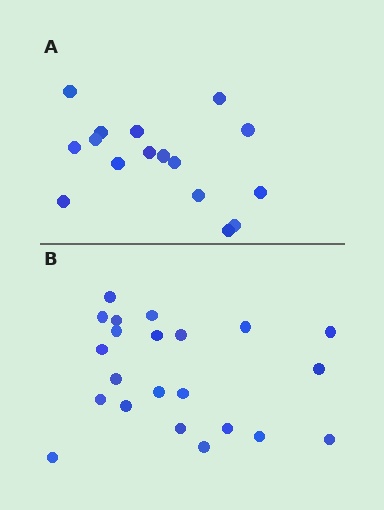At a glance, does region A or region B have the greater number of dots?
Region B (the bottom region) has more dots.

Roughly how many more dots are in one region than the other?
Region B has about 6 more dots than region A.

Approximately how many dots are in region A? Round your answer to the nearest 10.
About 20 dots. (The exact count is 16, which rounds to 20.)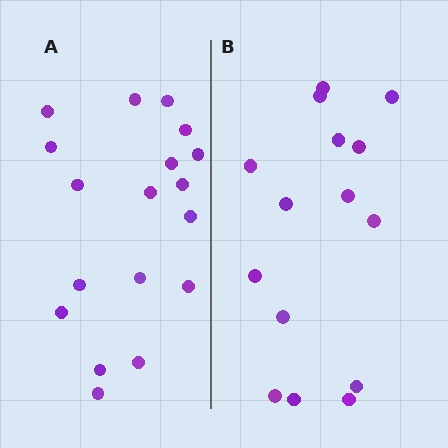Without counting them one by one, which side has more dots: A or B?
Region A (the left region) has more dots.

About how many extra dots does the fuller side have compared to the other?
Region A has just a few more — roughly 2 or 3 more dots than region B.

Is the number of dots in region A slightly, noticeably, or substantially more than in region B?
Region A has only slightly more — the two regions are fairly close. The ratio is roughly 1.2 to 1.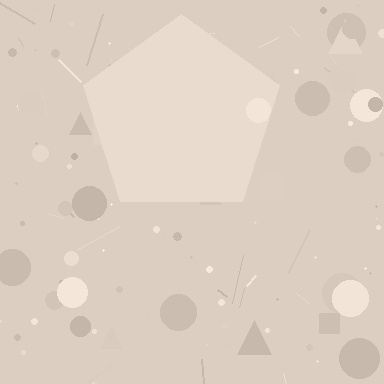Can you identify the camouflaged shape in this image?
The camouflaged shape is a pentagon.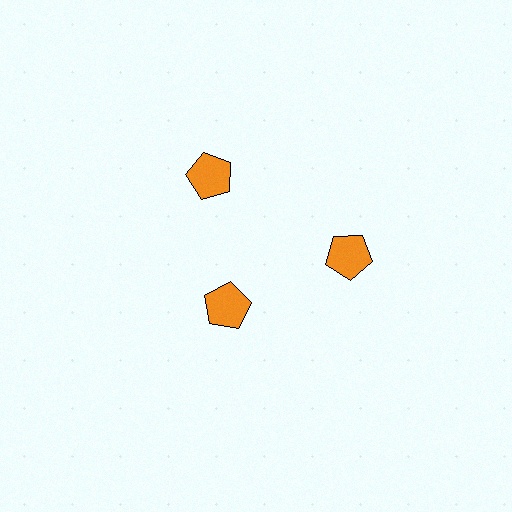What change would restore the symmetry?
The symmetry would be restored by moving it outward, back onto the ring so that all 3 pentagons sit at equal angles and equal distance from the center.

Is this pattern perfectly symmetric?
No. The 3 orange pentagons are arranged in a ring, but one element near the 7 o'clock position is pulled inward toward the center, breaking the 3-fold rotational symmetry.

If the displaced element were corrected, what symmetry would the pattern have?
It would have 3-fold rotational symmetry — the pattern would map onto itself every 120 degrees.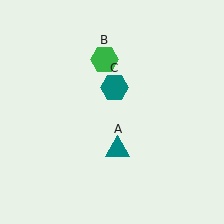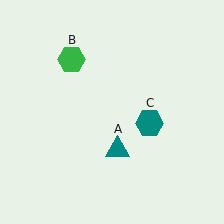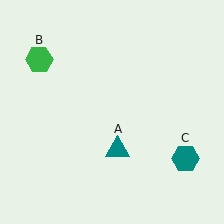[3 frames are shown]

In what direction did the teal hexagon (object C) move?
The teal hexagon (object C) moved down and to the right.